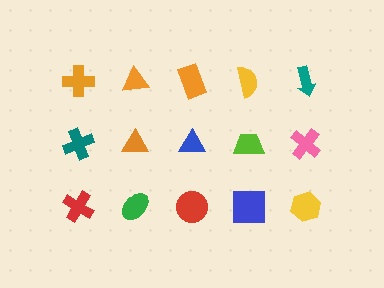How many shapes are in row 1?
5 shapes.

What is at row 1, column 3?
An orange rectangle.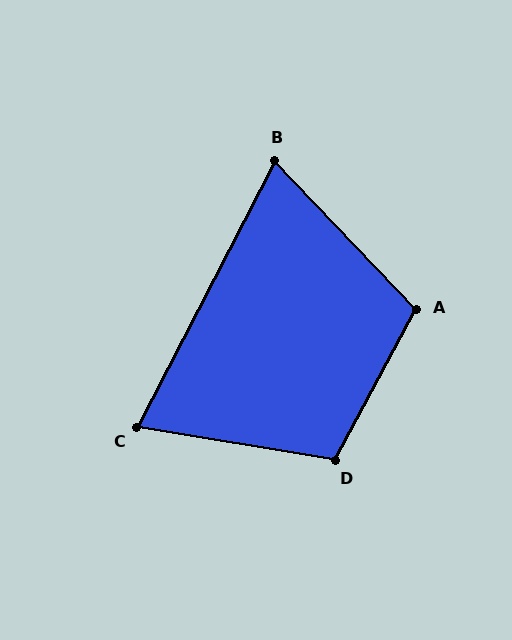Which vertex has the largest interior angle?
D, at approximately 109 degrees.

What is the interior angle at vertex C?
Approximately 72 degrees (acute).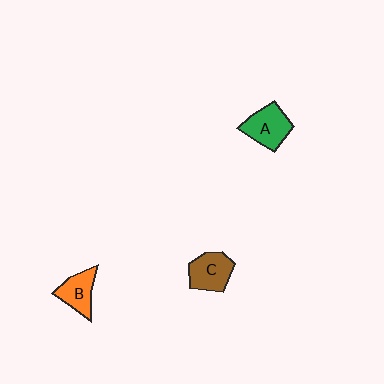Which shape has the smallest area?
Shape B (orange).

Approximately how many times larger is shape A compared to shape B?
Approximately 1.2 times.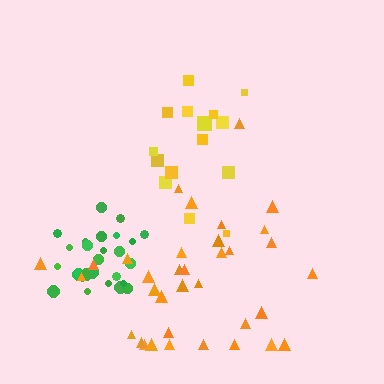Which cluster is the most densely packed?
Green.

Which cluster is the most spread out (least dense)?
Orange.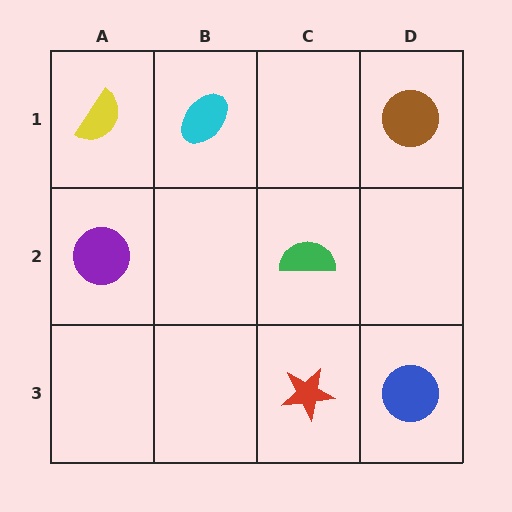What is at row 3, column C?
A red star.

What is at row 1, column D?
A brown circle.